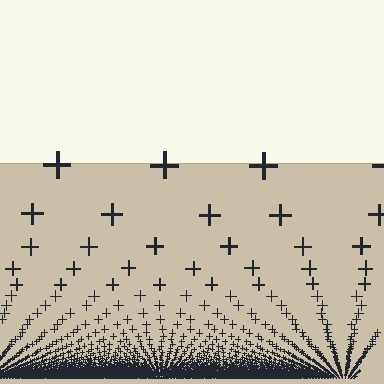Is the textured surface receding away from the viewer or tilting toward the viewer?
The surface appears to tilt toward the viewer. Texture elements get larger and sparser toward the top.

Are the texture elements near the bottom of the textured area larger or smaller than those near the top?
Smaller. The gradient is inverted — elements near the bottom are smaller and denser.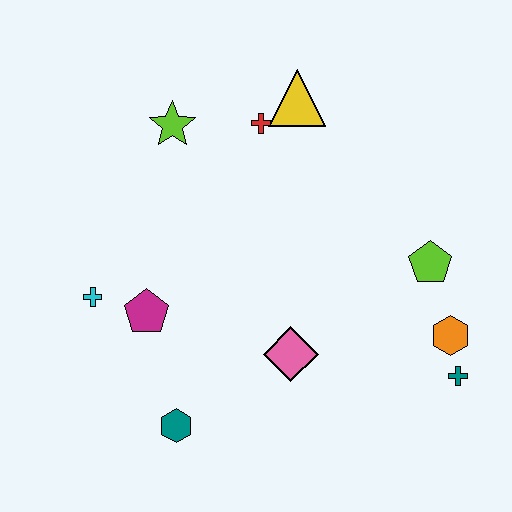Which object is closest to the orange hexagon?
The teal cross is closest to the orange hexagon.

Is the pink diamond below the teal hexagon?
No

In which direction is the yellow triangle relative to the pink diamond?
The yellow triangle is above the pink diamond.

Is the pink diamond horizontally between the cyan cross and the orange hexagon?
Yes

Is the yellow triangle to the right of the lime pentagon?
No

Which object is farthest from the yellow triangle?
The teal hexagon is farthest from the yellow triangle.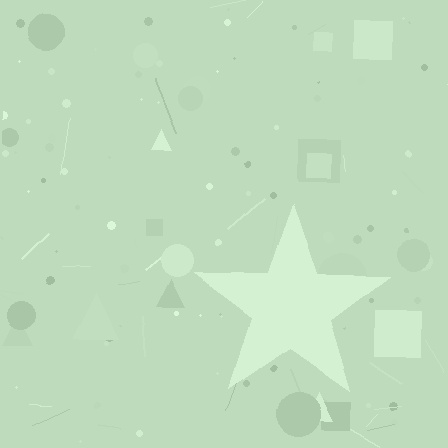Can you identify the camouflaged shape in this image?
The camouflaged shape is a star.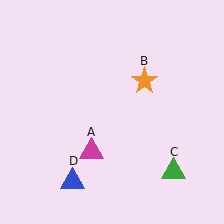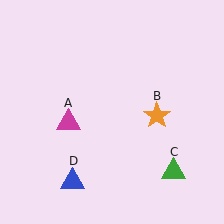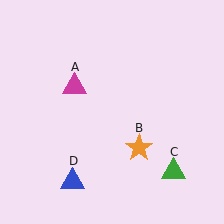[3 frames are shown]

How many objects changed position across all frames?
2 objects changed position: magenta triangle (object A), orange star (object B).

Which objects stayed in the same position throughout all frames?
Green triangle (object C) and blue triangle (object D) remained stationary.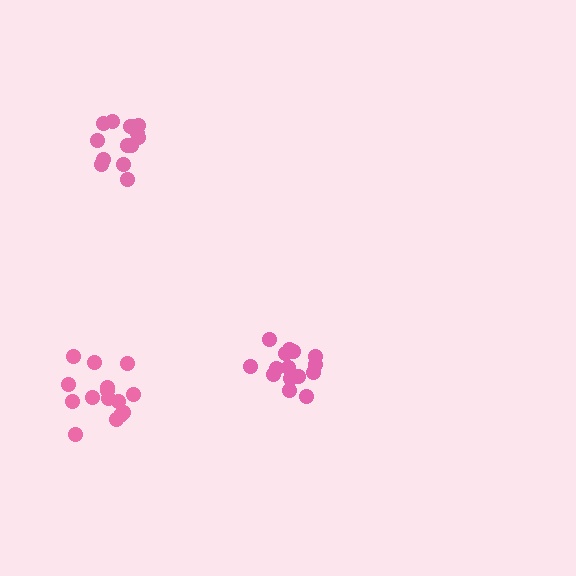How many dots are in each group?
Group 1: 15 dots, Group 2: 14 dots, Group 3: 15 dots (44 total).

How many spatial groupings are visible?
There are 3 spatial groupings.